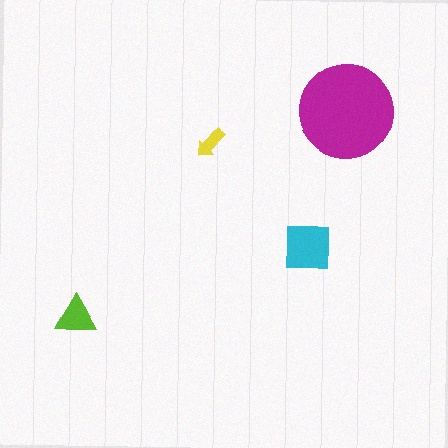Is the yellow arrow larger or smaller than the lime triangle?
Smaller.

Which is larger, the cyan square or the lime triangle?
The cyan square.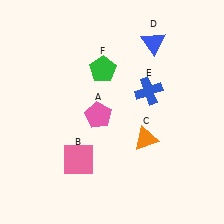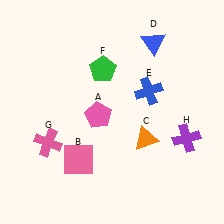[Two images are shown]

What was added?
A pink cross (G), a purple cross (H) were added in Image 2.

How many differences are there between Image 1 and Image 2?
There are 2 differences between the two images.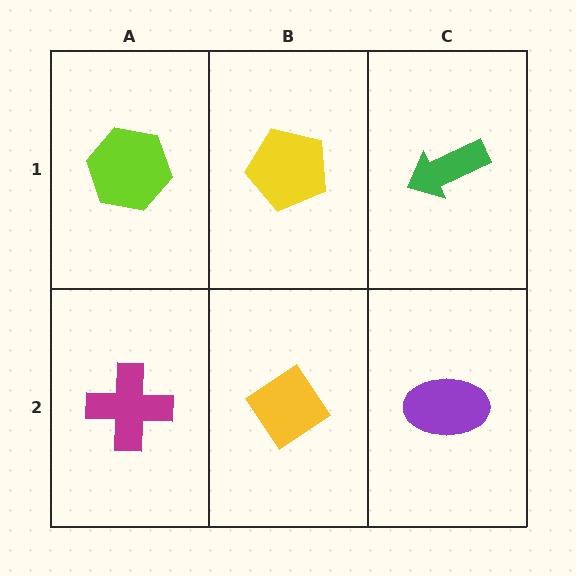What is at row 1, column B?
A yellow pentagon.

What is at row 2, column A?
A magenta cross.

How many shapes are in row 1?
3 shapes.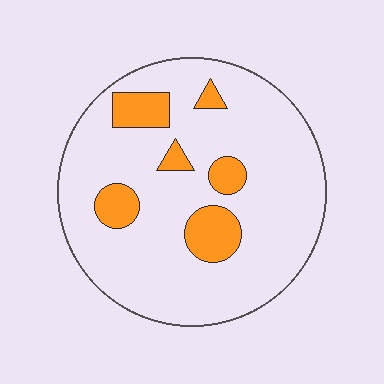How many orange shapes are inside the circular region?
6.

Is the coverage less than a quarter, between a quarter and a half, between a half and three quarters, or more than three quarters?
Less than a quarter.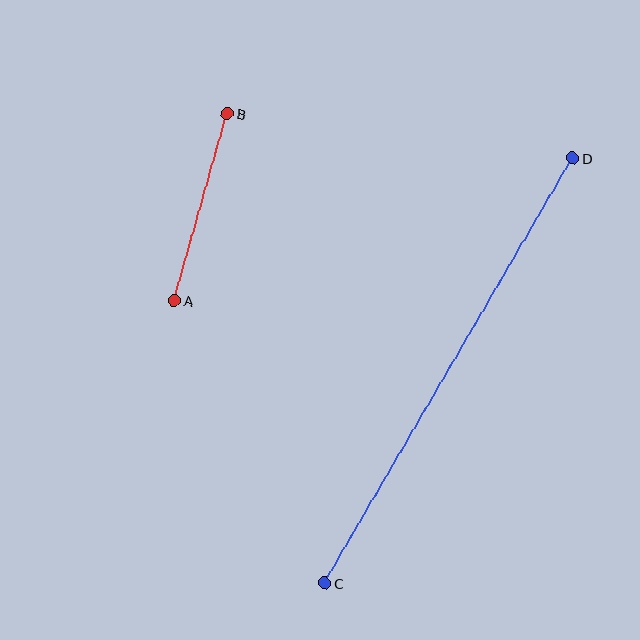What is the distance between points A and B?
The distance is approximately 194 pixels.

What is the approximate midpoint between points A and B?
The midpoint is at approximately (201, 207) pixels.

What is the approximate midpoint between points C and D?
The midpoint is at approximately (449, 371) pixels.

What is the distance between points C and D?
The distance is approximately 492 pixels.